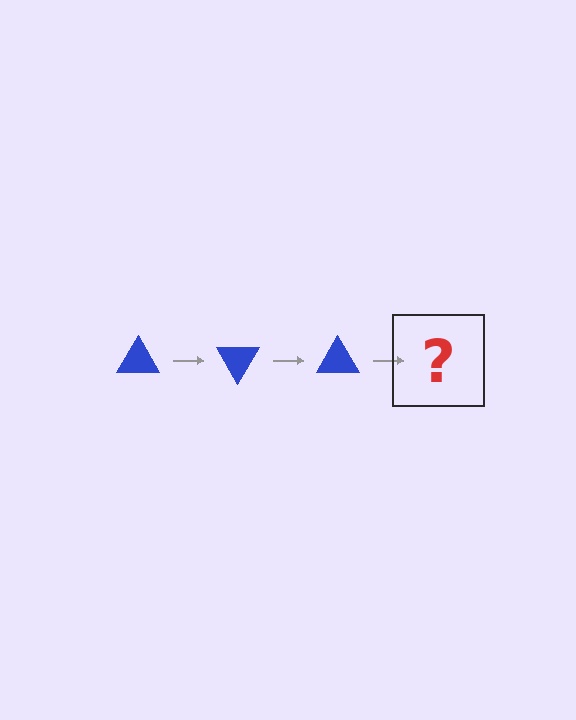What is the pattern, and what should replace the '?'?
The pattern is that the triangle rotates 60 degrees each step. The '?' should be a blue triangle rotated 180 degrees.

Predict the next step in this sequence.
The next step is a blue triangle rotated 180 degrees.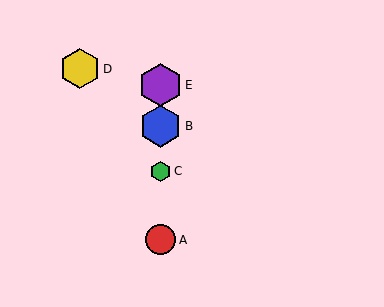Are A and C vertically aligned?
Yes, both are at x≈161.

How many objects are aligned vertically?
4 objects (A, B, C, E) are aligned vertically.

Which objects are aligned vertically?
Objects A, B, C, E are aligned vertically.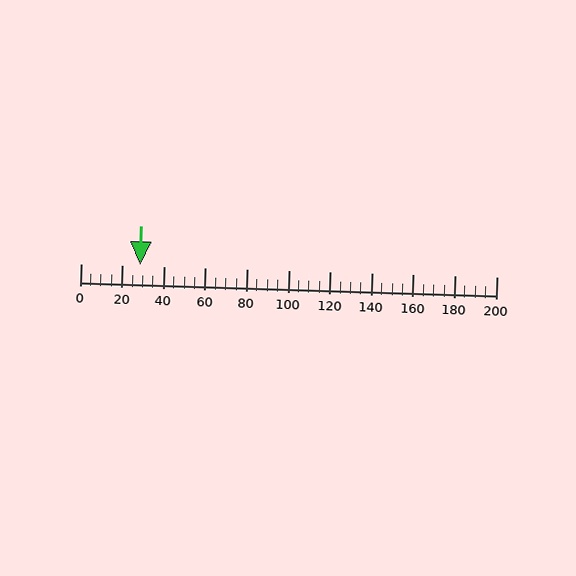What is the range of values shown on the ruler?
The ruler shows values from 0 to 200.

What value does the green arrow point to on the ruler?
The green arrow points to approximately 29.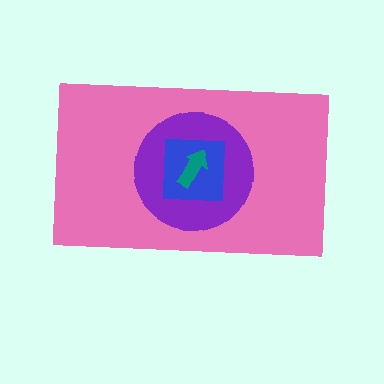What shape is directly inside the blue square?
The teal arrow.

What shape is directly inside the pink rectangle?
The purple circle.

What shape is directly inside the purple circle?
The blue square.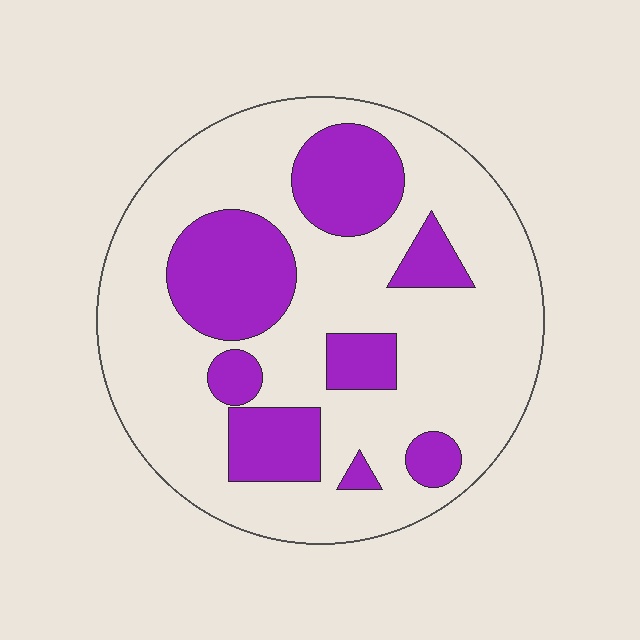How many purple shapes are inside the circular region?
8.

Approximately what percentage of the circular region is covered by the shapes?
Approximately 30%.